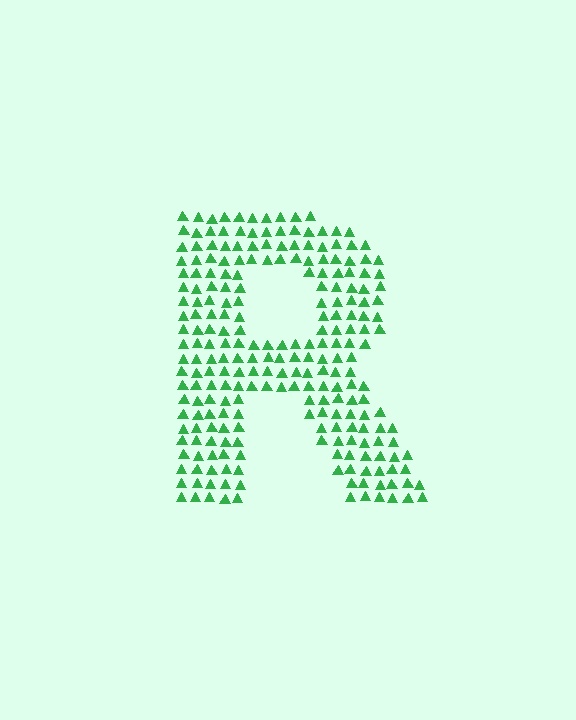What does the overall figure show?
The overall figure shows the letter R.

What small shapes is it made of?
It is made of small triangles.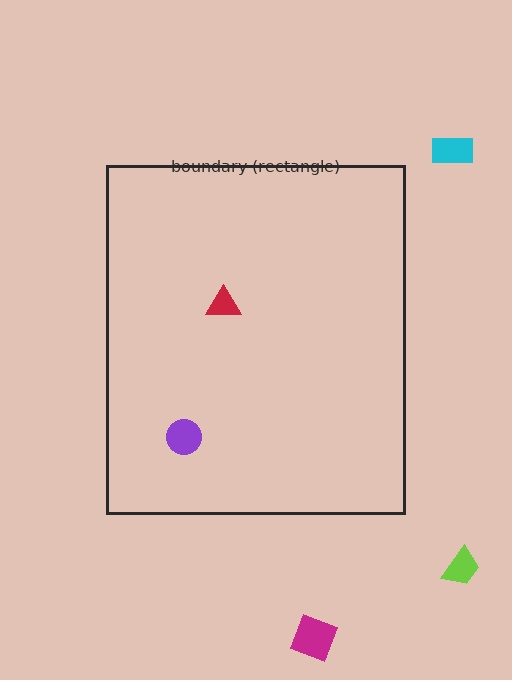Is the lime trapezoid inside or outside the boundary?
Outside.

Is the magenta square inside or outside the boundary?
Outside.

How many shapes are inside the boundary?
2 inside, 3 outside.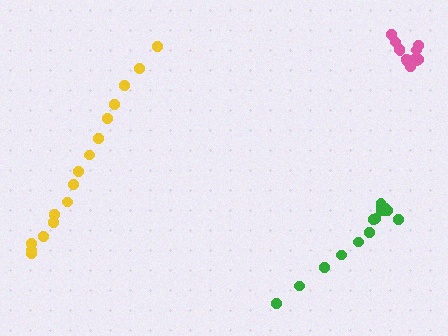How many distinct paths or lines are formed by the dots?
There are 3 distinct paths.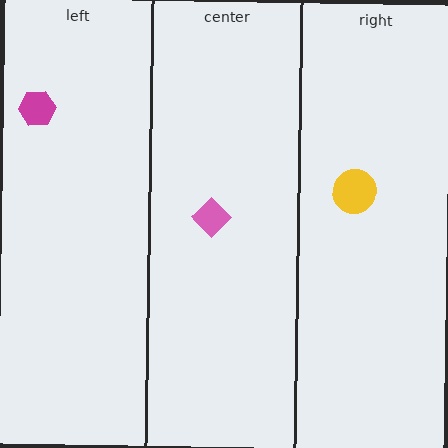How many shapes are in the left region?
1.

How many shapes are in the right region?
1.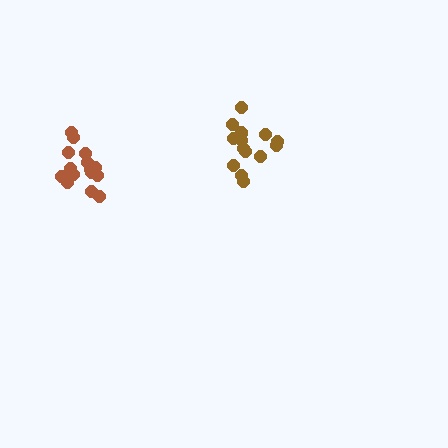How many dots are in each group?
Group 1: 15 dots, Group 2: 16 dots (31 total).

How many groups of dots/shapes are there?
There are 2 groups.